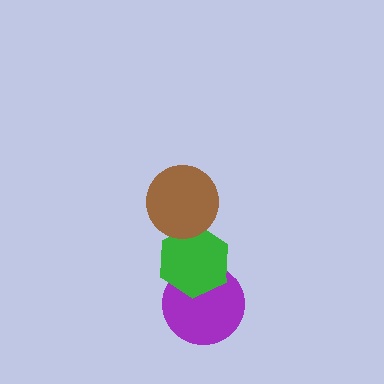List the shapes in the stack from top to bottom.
From top to bottom: the brown circle, the green hexagon, the purple circle.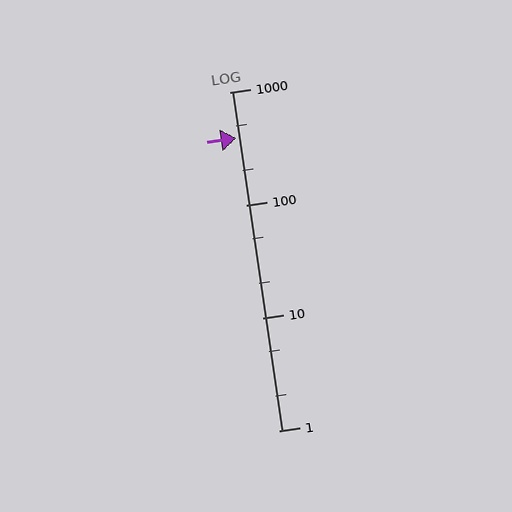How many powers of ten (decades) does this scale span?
The scale spans 3 decades, from 1 to 1000.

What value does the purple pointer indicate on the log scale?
The pointer indicates approximately 390.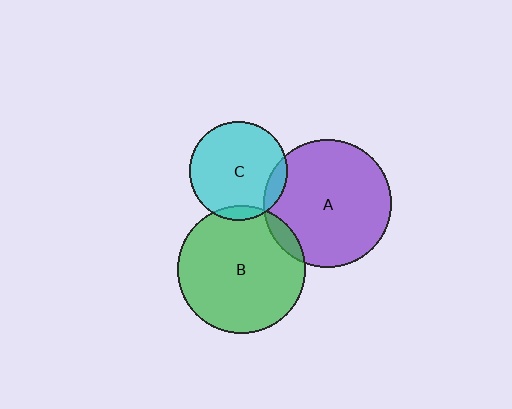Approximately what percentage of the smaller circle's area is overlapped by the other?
Approximately 10%.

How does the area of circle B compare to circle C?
Approximately 1.7 times.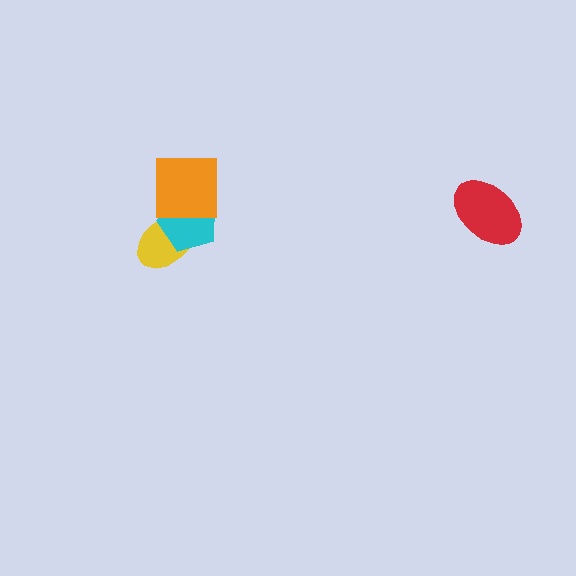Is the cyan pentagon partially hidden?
Yes, it is partially covered by another shape.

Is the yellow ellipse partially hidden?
Yes, it is partially covered by another shape.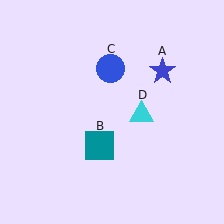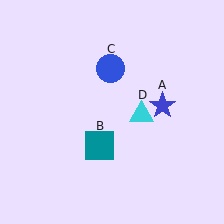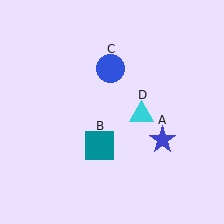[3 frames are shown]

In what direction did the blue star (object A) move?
The blue star (object A) moved down.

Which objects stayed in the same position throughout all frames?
Teal square (object B) and blue circle (object C) and cyan triangle (object D) remained stationary.